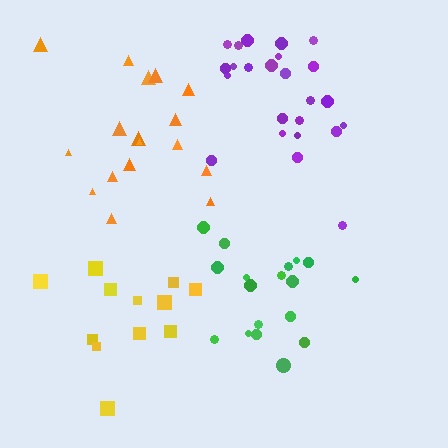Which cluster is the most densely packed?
Purple.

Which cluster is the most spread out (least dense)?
Yellow.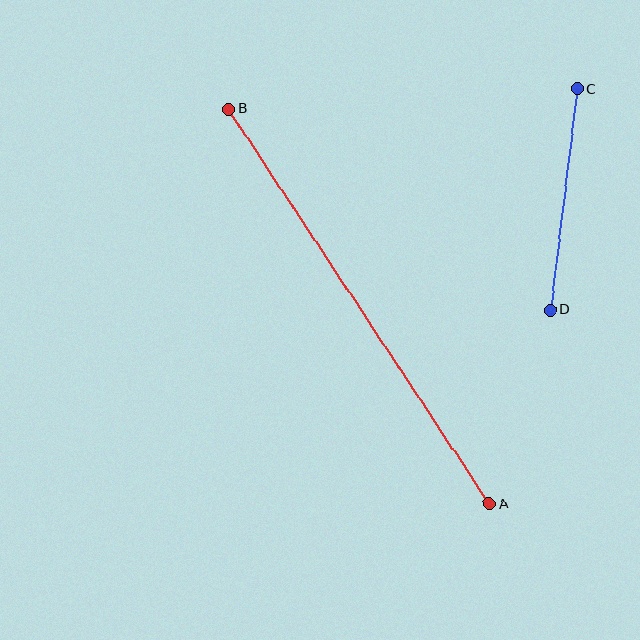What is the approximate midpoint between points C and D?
The midpoint is at approximately (563, 199) pixels.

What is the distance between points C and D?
The distance is approximately 222 pixels.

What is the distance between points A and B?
The distance is approximately 473 pixels.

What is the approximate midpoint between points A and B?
The midpoint is at approximately (359, 306) pixels.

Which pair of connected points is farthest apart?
Points A and B are farthest apart.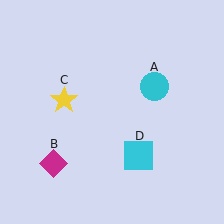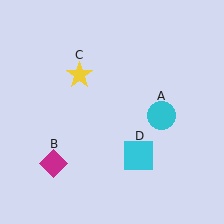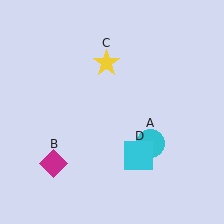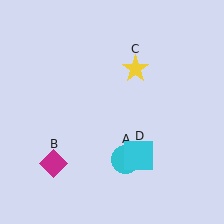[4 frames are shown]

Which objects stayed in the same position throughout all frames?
Magenta diamond (object B) and cyan square (object D) remained stationary.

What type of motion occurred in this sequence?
The cyan circle (object A), yellow star (object C) rotated clockwise around the center of the scene.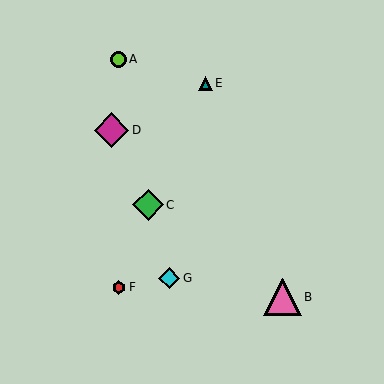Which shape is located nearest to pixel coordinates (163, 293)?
The cyan diamond (labeled G) at (169, 278) is nearest to that location.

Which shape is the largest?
The pink triangle (labeled B) is the largest.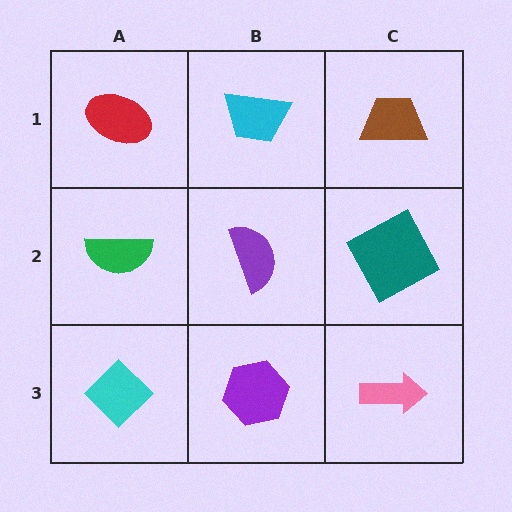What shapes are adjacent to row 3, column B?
A purple semicircle (row 2, column B), a cyan diamond (row 3, column A), a pink arrow (row 3, column C).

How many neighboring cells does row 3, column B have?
3.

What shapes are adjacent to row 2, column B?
A cyan trapezoid (row 1, column B), a purple hexagon (row 3, column B), a green semicircle (row 2, column A), a teal square (row 2, column C).